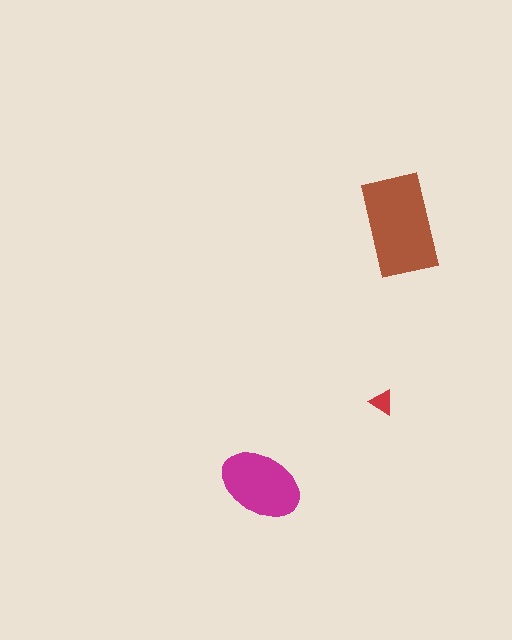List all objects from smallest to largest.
The red triangle, the magenta ellipse, the brown rectangle.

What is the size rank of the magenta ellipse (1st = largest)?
2nd.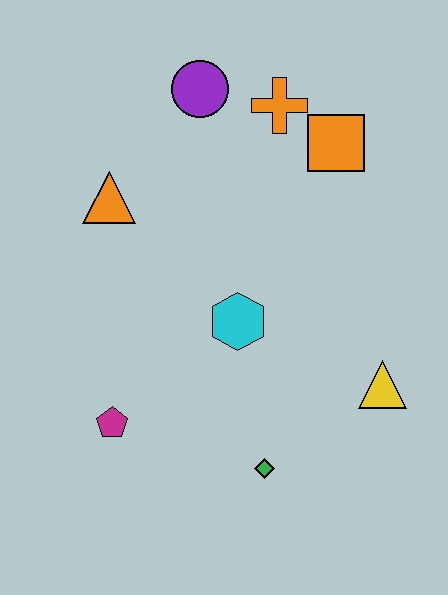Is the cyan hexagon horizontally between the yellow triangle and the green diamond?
No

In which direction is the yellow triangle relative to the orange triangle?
The yellow triangle is to the right of the orange triangle.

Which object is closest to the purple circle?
The orange cross is closest to the purple circle.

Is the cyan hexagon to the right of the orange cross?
No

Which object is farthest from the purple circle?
The green diamond is farthest from the purple circle.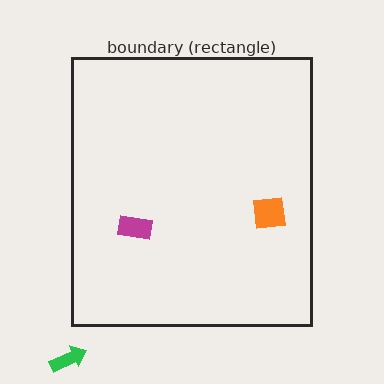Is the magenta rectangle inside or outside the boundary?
Inside.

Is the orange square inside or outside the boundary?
Inside.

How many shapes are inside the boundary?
2 inside, 1 outside.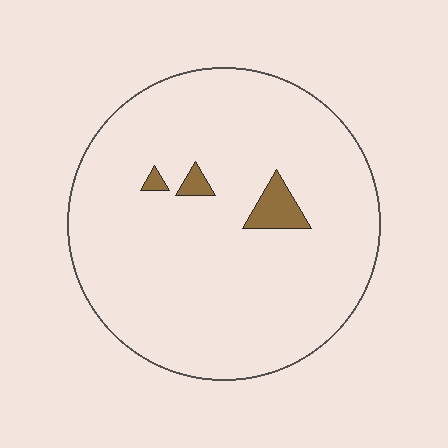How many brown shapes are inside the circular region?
3.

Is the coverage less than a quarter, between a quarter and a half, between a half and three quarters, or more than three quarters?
Less than a quarter.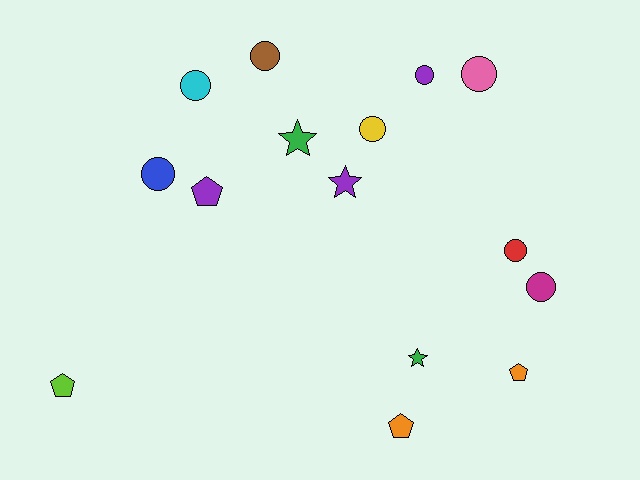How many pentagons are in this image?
There are 4 pentagons.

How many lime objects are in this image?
There is 1 lime object.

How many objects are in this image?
There are 15 objects.